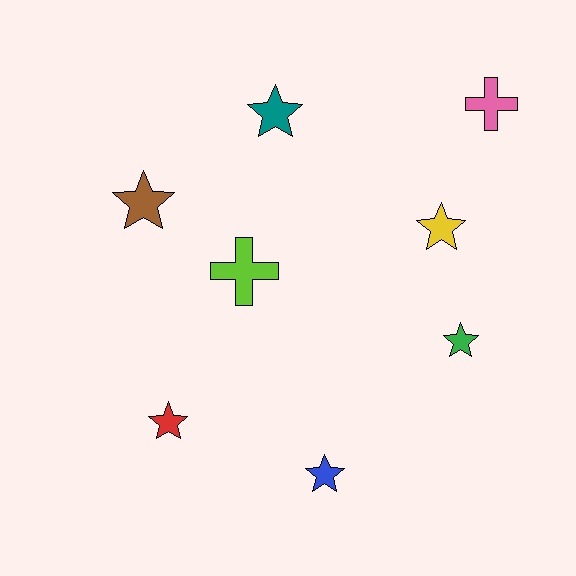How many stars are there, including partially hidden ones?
There are 6 stars.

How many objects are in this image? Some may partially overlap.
There are 8 objects.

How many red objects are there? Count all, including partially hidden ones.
There is 1 red object.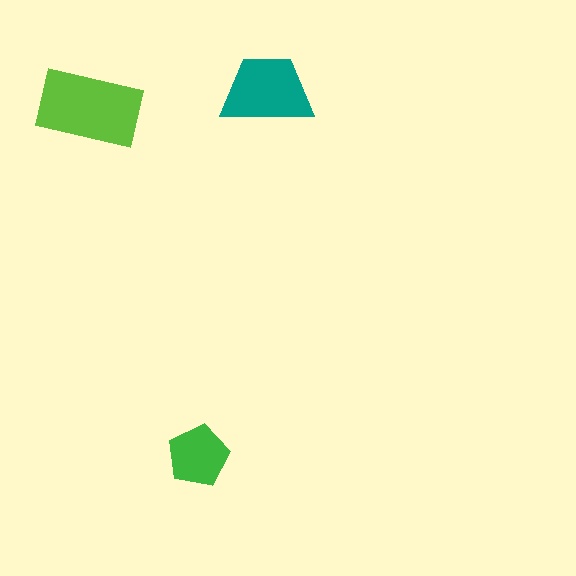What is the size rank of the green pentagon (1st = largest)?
3rd.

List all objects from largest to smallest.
The lime rectangle, the teal trapezoid, the green pentagon.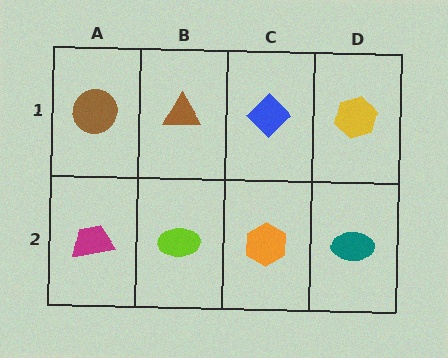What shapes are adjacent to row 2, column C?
A blue diamond (row 1, column C), a lime ellipse (row 2, column B), a teal ellipse (row 2, column D).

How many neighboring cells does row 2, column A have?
2.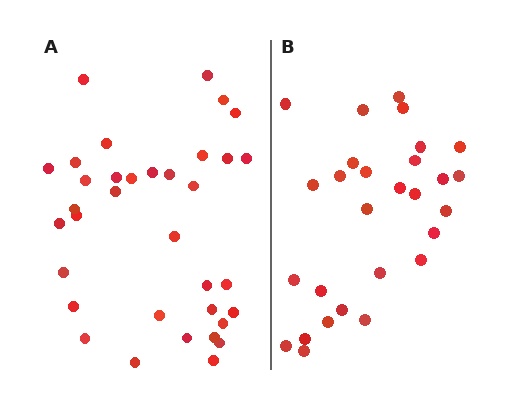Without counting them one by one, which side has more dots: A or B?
Region A (the left region) has more dots.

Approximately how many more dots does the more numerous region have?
Region A has roughly 8 or so more dots than region B.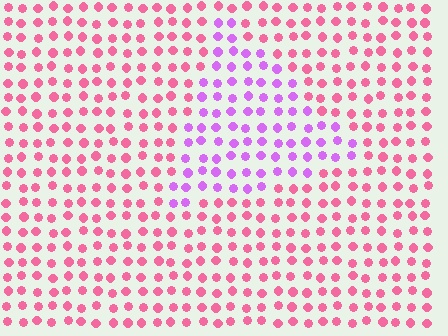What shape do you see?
I see a triangle.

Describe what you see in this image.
The image is filled with small pink elements in a uniform arrangement. A triangle-shaped region is visible where the elements are tinted to a slightly different hue, forming a subtle color boundary.